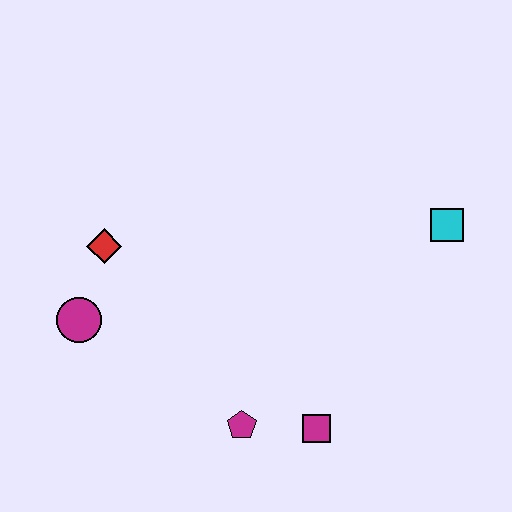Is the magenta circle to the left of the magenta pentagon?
Yes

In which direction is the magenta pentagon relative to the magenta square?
The magenta pentagon is to the left of the magenta square.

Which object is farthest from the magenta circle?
The cyan square is farthest from the magenta circle.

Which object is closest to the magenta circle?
The red diamond is closest to the magenta circle.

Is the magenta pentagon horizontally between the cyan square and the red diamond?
Yes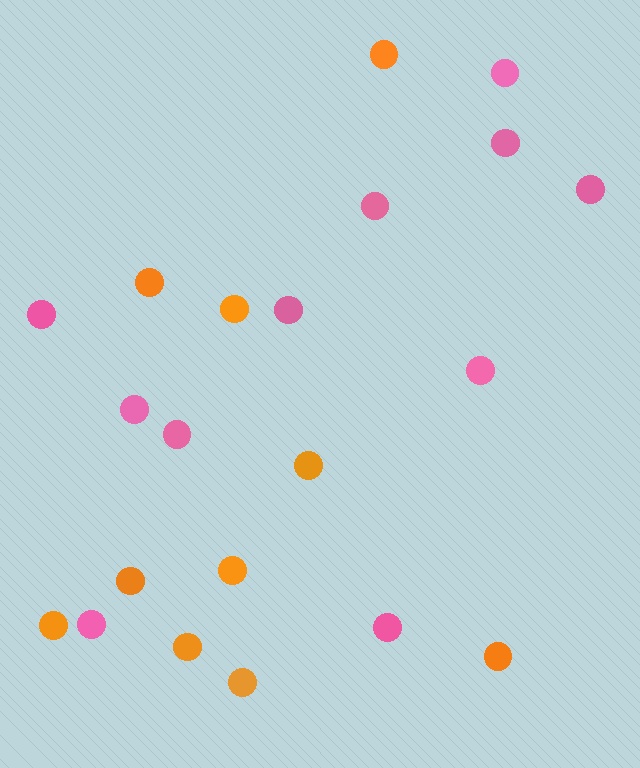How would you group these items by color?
There are 2 groups: one group of pink circles (11) and one group of orange circles (10).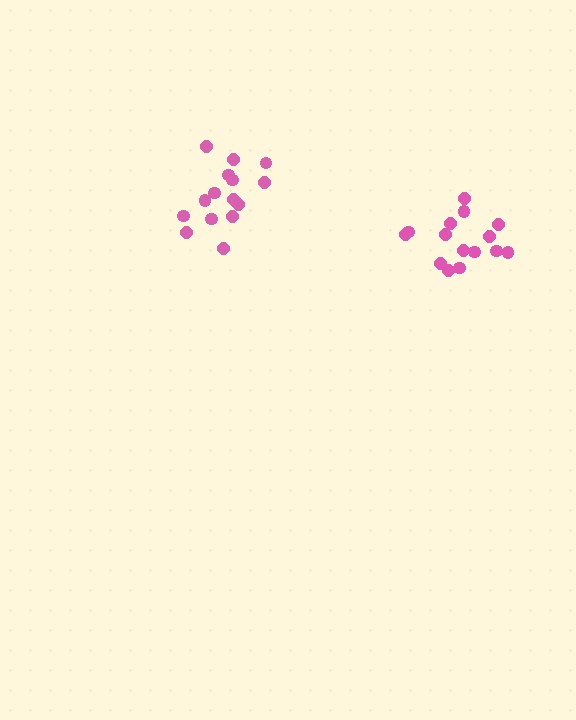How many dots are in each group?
Group 1: 15 dots, Group 2: 15 dots (30 total).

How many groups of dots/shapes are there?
There are 2 groups.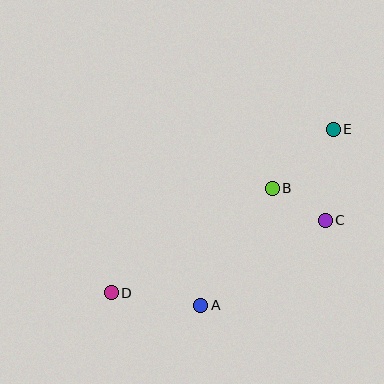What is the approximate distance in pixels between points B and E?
The distance between B and E is approximately 85 pixels.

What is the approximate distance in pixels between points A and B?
The distance between A and B is approximately 137 pixels.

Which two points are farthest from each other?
Points D and E are farthest from each other.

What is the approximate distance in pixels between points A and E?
The distance between A and E is approximately 221 pixels.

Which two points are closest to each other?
Points B and C are closest to each other.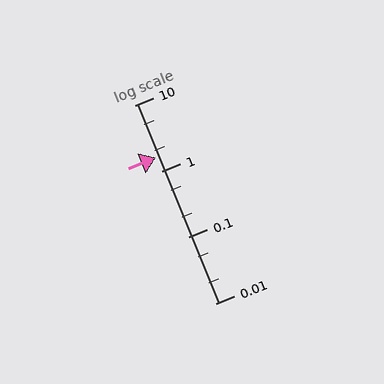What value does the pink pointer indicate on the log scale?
The pointer indicates approximately 1.6.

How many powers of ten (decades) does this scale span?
The scale spans 3 decades, from 0.01 to 10.